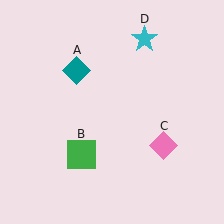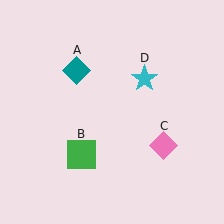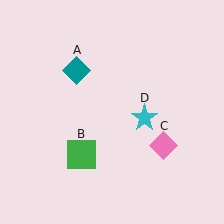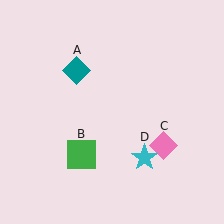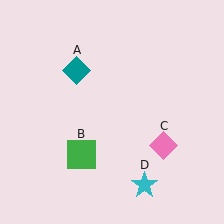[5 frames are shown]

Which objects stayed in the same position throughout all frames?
Teal diamond (object A) and green square (object B) and pink diamond (object C) remained stationary.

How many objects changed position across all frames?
1 object changed position: cyan star (object D).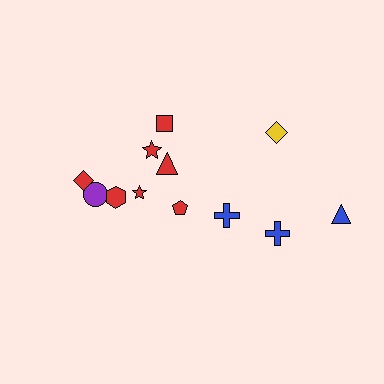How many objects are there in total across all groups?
There are 12 objects.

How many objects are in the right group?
There are 4 objects.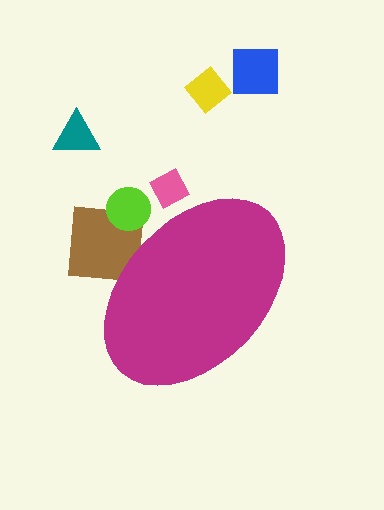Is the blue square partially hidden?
No, the blue square is fully visible.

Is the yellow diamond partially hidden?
No, the yellow diamond is fully visible.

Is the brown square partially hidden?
Yes, the brown square is partially hidden behind the magenta ellipse.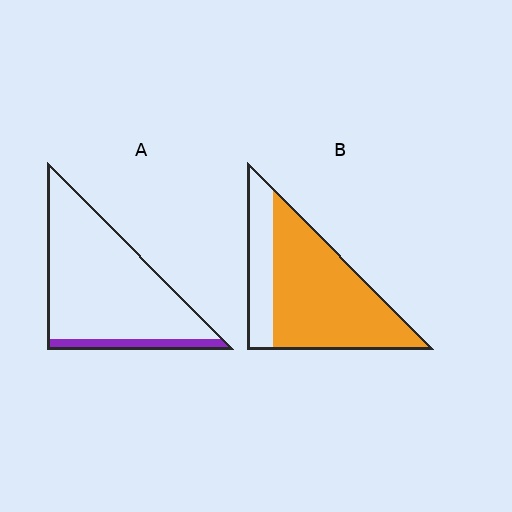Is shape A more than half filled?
No.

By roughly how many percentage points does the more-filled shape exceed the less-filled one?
By roughly 65 percentage points (B over A).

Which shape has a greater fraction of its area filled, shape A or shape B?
Shape B.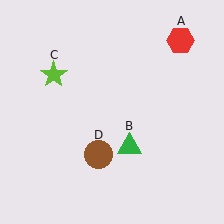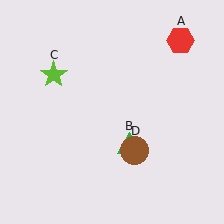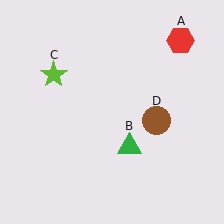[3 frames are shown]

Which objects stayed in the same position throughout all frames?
Red hexagon (object A) and green triangle (object B) and lime star (object C) remained stationary.